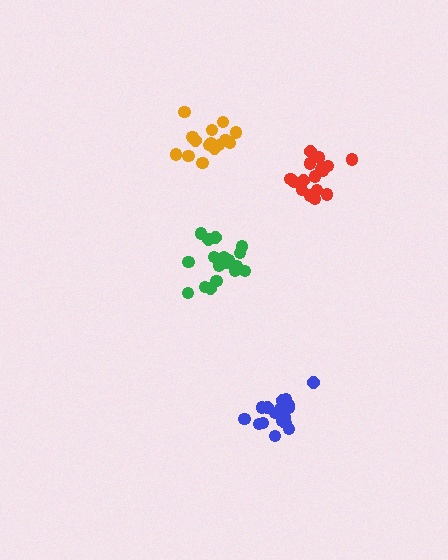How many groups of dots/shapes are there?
There are 4 groups.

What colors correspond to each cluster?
The clusters are colored: red, green, blue, orange.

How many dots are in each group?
Group 1: 18 dots, Group 2: 19 dots, Group 3: 18 dots, Group 4: 15 dots (70 total).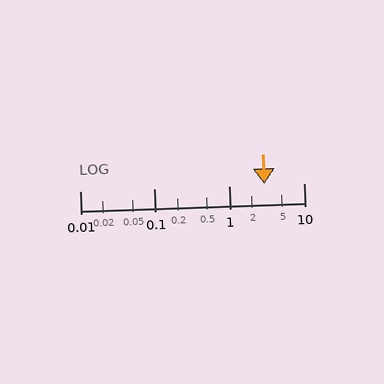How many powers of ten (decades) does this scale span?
The scale spans 3 decades, from 0.01 to 10.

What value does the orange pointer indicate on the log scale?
The pointer indicates approximately 3.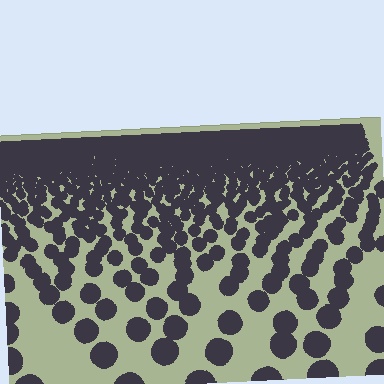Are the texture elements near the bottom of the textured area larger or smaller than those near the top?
Larger. Near the bottom, elements are closer to the viewer and appear at a bigger on-screen size.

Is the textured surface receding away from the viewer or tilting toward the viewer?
The surface is receding away from the viewer. Texture elements get smaller and denser toward the top.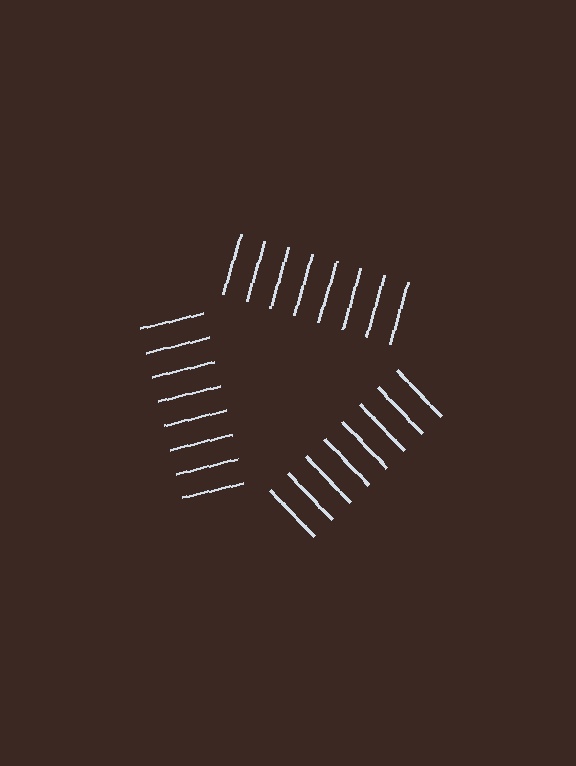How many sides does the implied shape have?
3 sides — the line-ends trace a triangle.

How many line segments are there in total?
24 — 8 along each of the 3 edges.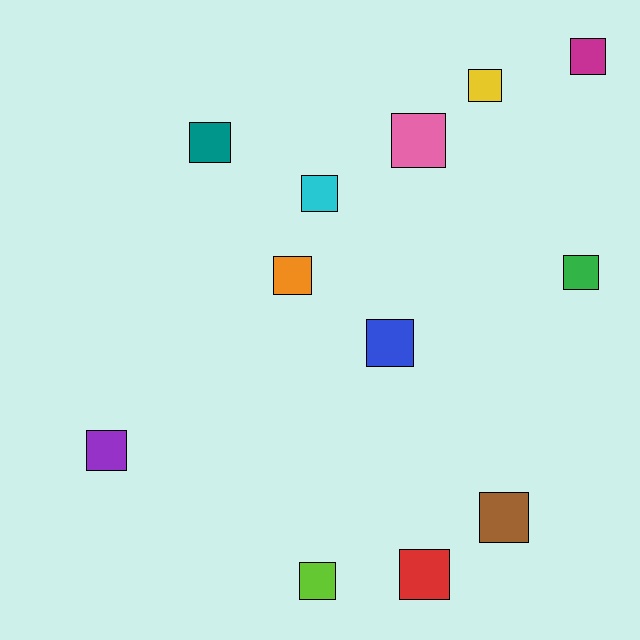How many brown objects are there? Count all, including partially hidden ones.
There is 1 brown object.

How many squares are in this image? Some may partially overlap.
There are 12 squares.